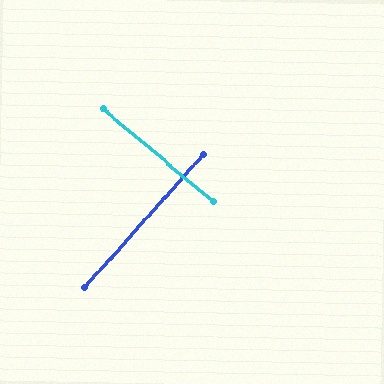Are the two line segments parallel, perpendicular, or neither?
Perpendicular — they meet at approximately 88°.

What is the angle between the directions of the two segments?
Approximately 88 degrees.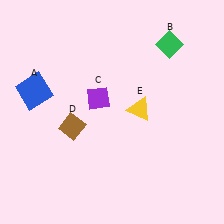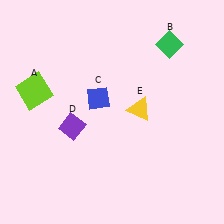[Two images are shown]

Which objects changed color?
A changed from blue to lime. C changed from purple to blue. D changed from brown to purple.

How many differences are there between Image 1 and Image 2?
There are 3 differences between the two images.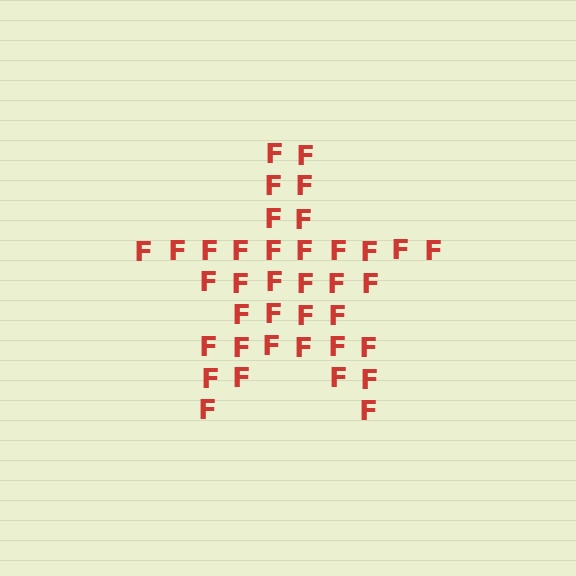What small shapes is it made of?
It is made of small letter F's.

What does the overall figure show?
The overall figure shows a star.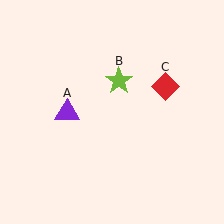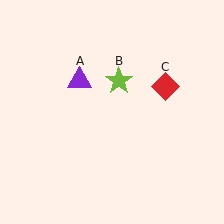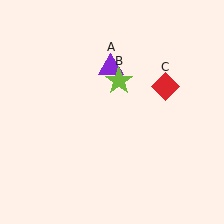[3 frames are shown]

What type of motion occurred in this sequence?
The purple triangle (object A) rotated clockwise around the center of the scene.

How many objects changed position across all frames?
1 object changed position: purple triangle (object A).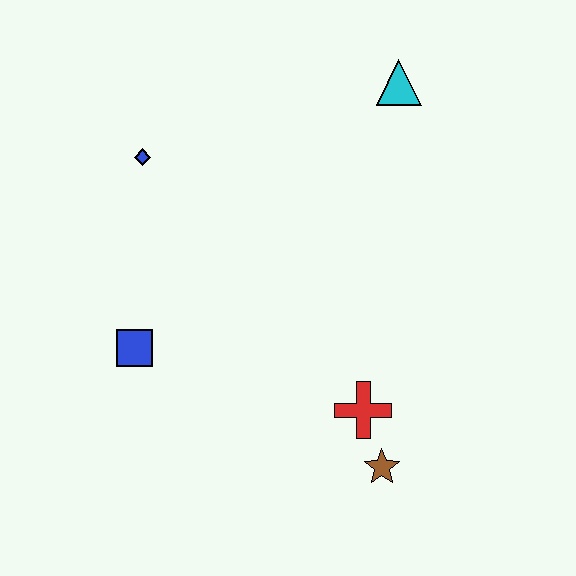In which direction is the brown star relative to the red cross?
The brown star is below the red cross.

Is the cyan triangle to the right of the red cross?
Yes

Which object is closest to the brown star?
The red cross is closest to the brown star.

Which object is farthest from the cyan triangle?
The brown star is farthest from the cyan triangle.